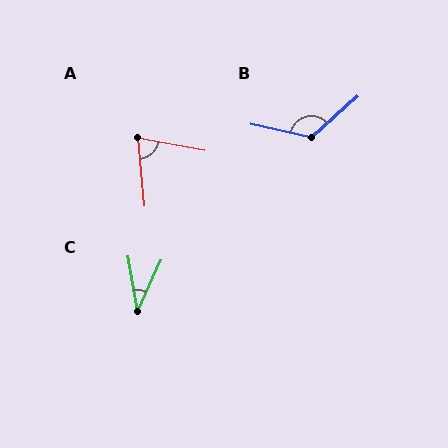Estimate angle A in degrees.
Approximately 74 degrees.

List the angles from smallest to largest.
C (34°), A (74°), B (127°).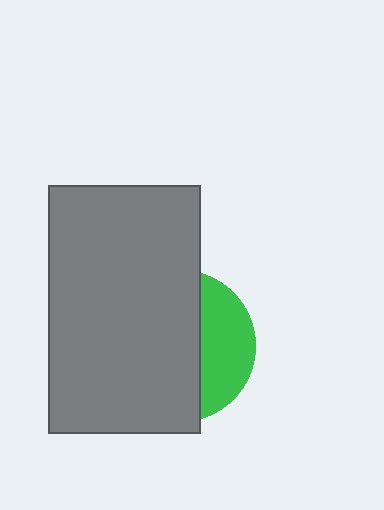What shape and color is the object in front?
The object in front is a gray rectangle.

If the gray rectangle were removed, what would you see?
You would see the complete green circle.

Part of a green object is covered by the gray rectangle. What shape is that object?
It is a circle.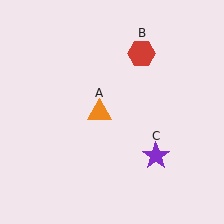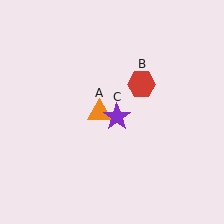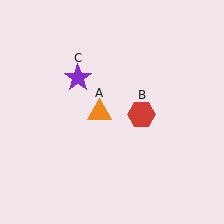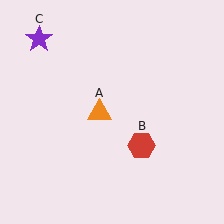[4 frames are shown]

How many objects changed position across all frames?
2 objects changed position: red hexagon (object B), purple star (object C).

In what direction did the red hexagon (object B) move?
The red hexagon (object B) moved down.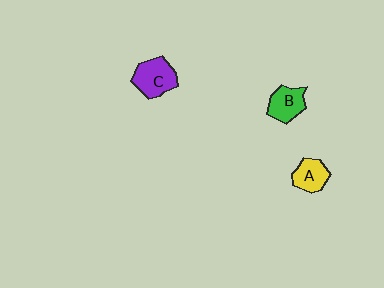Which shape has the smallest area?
Shape A (yellow).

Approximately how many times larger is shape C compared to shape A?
Approximately 1.4 times.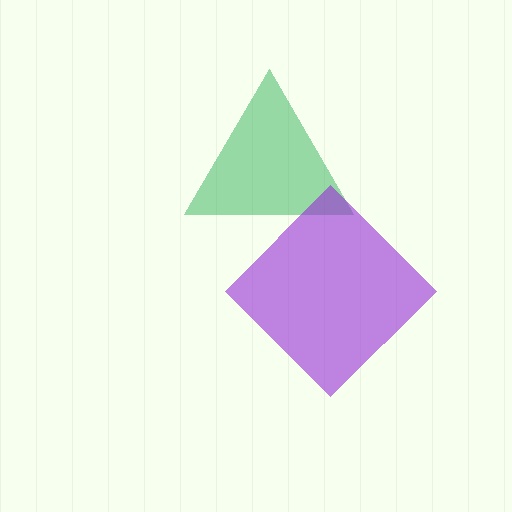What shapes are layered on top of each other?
The layered shapes are: a green triangle, a purple diamond.